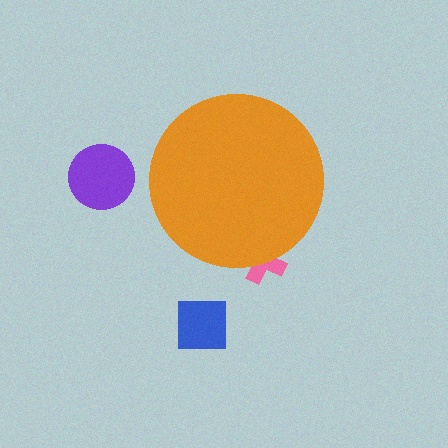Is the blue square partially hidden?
No, the blue square is fully visible.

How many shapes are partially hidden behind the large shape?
1 shape is partially hidden.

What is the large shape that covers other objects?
An orange circle.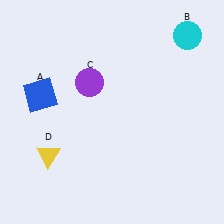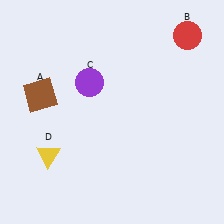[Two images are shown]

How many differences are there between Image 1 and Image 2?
There are 2 differences between the two images.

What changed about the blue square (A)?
In Image 1, A is blue. In Image 2, it changed to brown.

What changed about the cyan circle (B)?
In Image 1, B is cyan. In Image 2, it changed to red.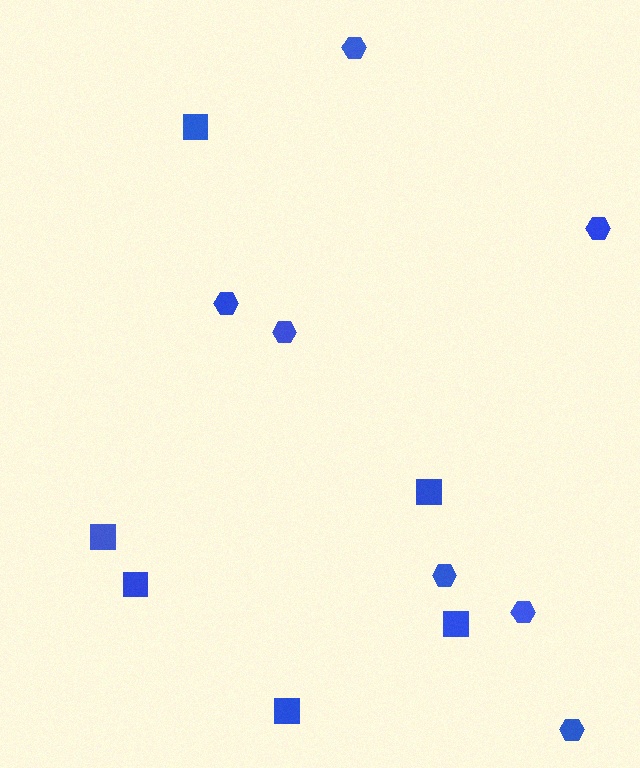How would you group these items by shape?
There are 2 groups: one group of squares (6) and one group of hexagons (7).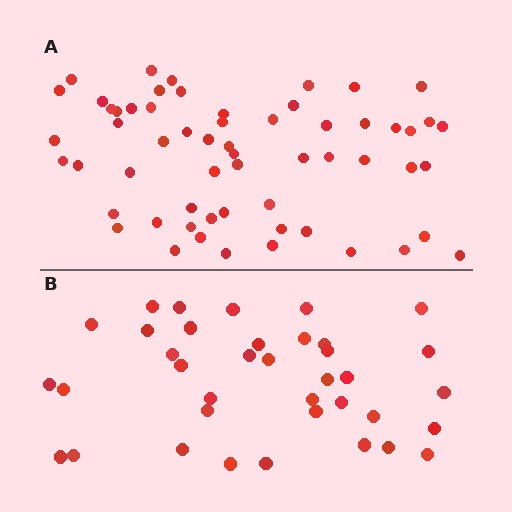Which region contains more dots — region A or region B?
Region A (the top region) has more dots.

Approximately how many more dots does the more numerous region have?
Region A has approximately 20 more dots than region B.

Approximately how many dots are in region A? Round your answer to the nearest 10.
About 60 dots. (The exact count is 59, which rounds to 60.)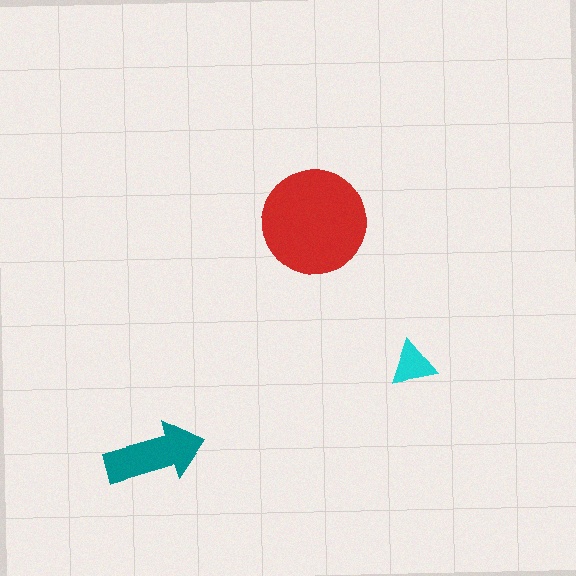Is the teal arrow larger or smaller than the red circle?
Smaller.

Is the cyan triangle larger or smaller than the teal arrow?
Smaller.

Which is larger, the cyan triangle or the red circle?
The red circle.